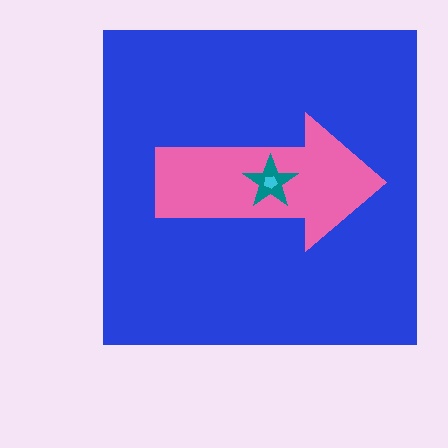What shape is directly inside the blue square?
The pink arrow.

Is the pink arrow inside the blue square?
Yes.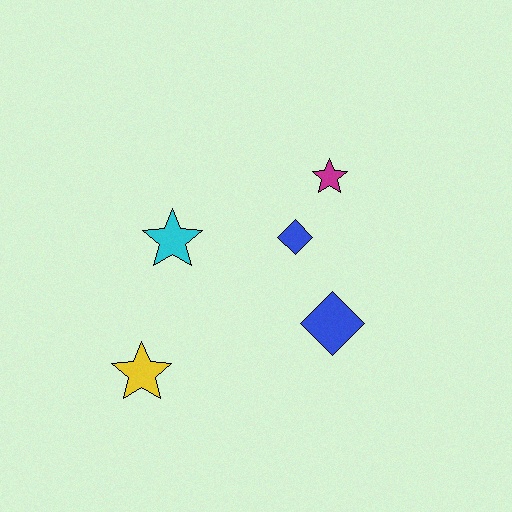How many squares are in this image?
There are no squares.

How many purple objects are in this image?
There are no purple objects.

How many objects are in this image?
There are 5 objects.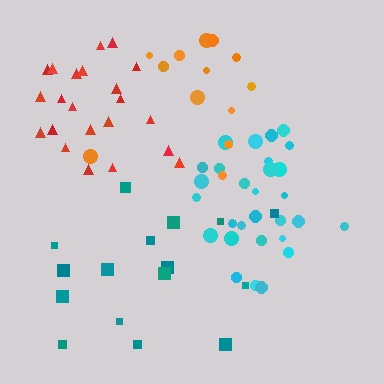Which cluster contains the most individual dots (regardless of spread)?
Cyan (29).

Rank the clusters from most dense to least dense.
cyan, red, orange, teal.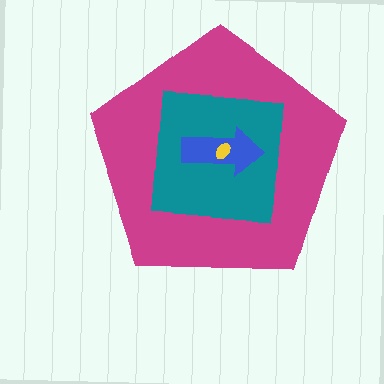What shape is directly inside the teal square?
The blue arrow.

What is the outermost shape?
The magenta pentagon.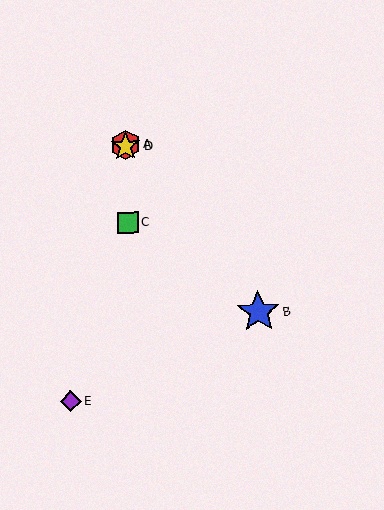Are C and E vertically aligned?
No, C is at x≈128 and E is at x≈70.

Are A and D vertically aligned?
Yes, both are at x≈126.